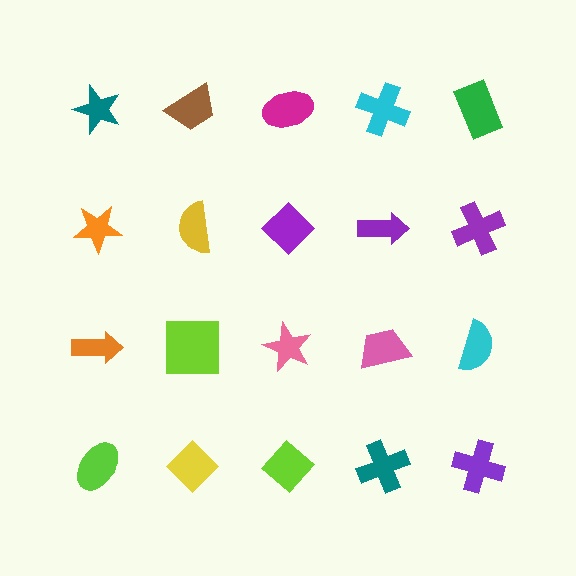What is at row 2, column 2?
A yellow semicircle.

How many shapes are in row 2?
5 shapes.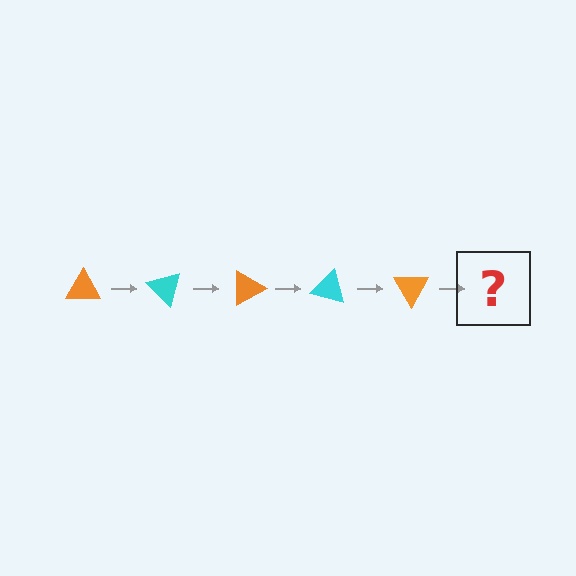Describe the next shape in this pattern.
It should be a cyan triangle, rotated 225 degrees from the start.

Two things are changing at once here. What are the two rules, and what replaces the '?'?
The two rules are that it rotates 45 degrees each step and the color cycles through orange and cyan. The '?' should be a cyan triangle, rotated 225 degrees from the start.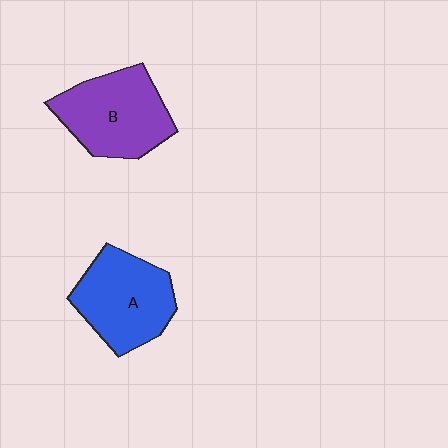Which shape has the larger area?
Shape B (purple).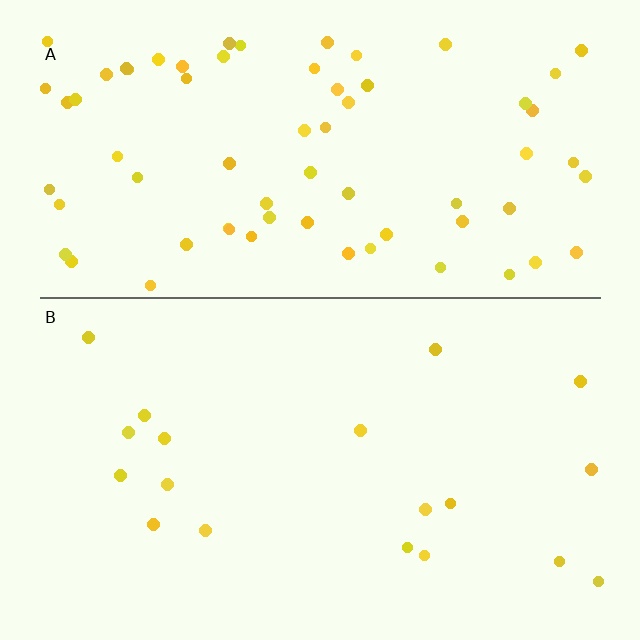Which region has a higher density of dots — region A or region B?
A (the top).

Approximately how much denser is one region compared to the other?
Approximately 3.7× — region A over region B.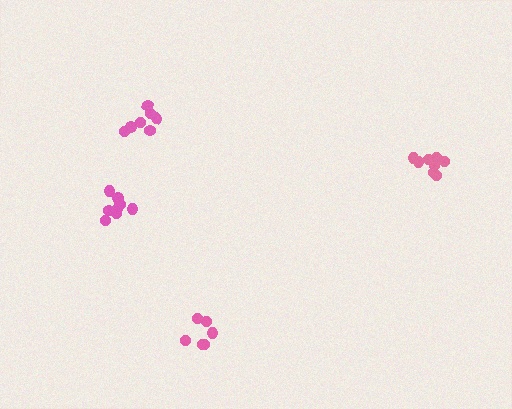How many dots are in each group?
Group 1: 6 dots, Group 2: 8 dots, Group 3: 7 dots, Group 4: 8 dots (29 total).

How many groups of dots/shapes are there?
There are 4 groups.